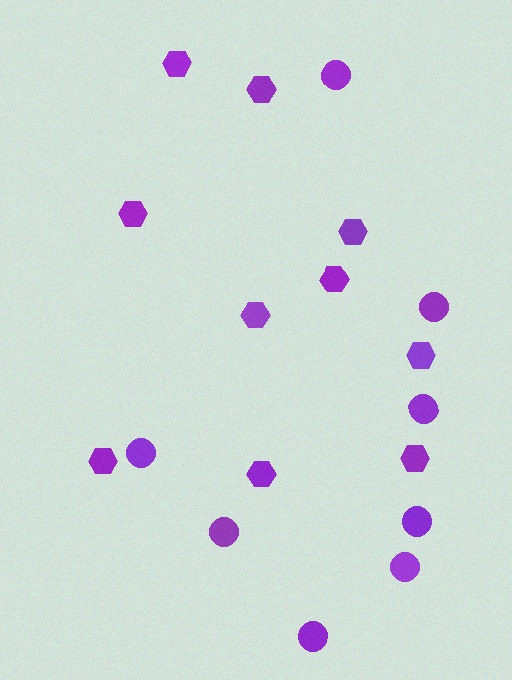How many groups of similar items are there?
There are 2 groups: one group of circles (8) and one group of hexagons (10).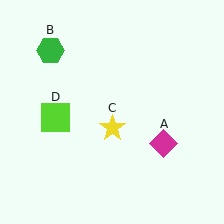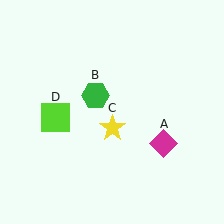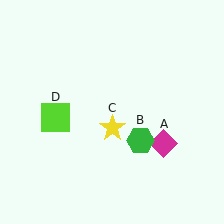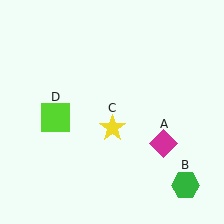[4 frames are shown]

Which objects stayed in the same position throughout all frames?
Magenta diamond (object A) and yellow star (object C) and lime square (object D) remained stationary.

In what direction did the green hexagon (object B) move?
The green hexagon (object B) moved down and to the right.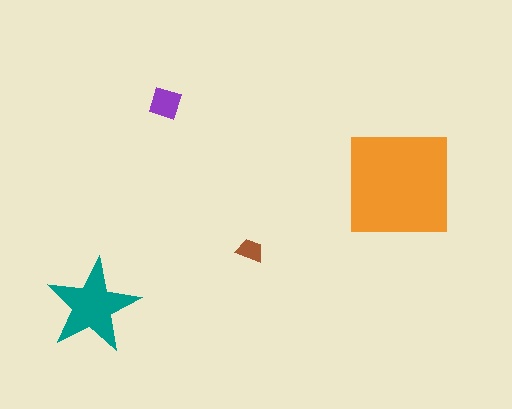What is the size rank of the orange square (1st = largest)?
1st.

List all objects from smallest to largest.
The brown trapezoid, the purple diamond, the teal star, the orange square.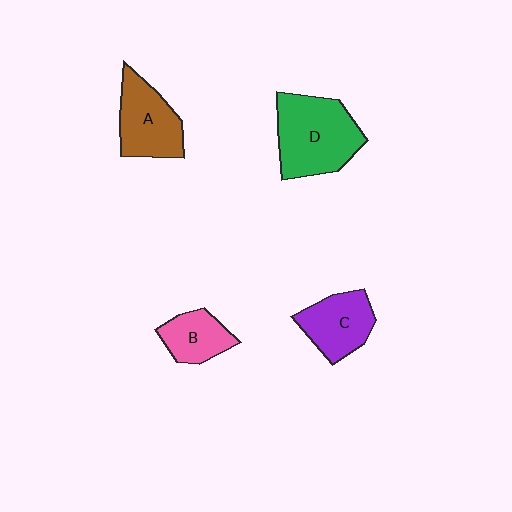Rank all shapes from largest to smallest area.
From largest to smallest: D (green), A (brown), C (purple), B (pink).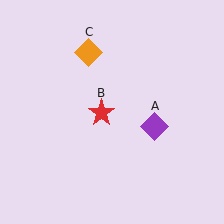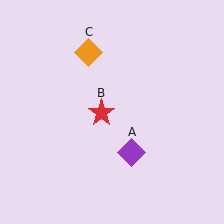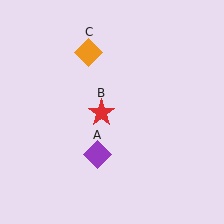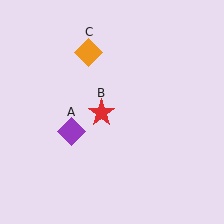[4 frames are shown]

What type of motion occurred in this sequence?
The purple diamond (object A) rotated clockwise around the center of the scene.